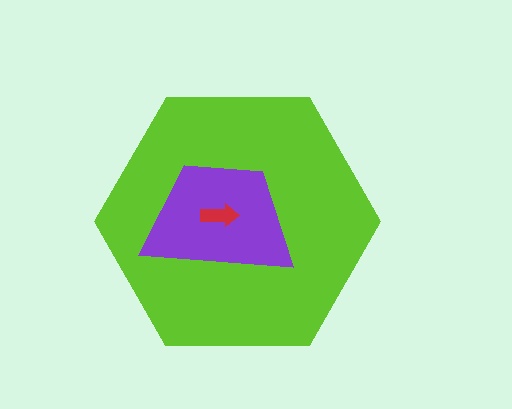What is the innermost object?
The red arrow.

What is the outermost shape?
The lime hexagon.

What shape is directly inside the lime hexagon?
The purple trapezoid.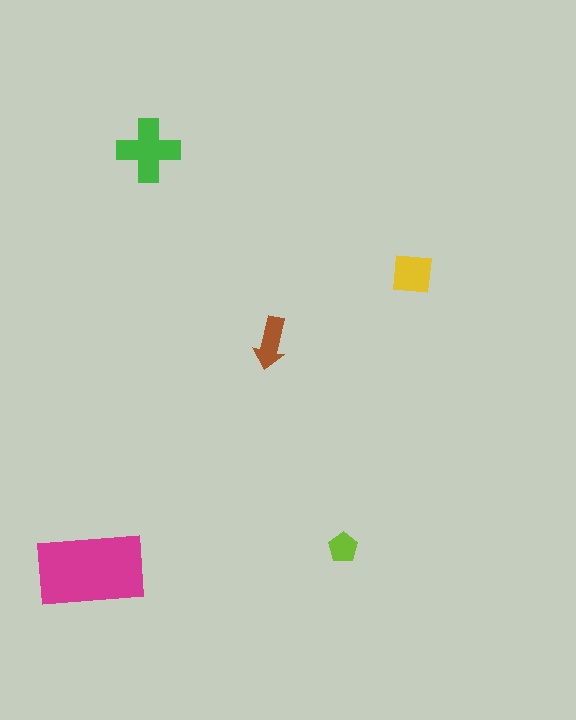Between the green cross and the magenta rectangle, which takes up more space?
The magenta rectangle.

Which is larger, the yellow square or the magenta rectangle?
The magenta rectangle.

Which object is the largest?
The magenta rectangle.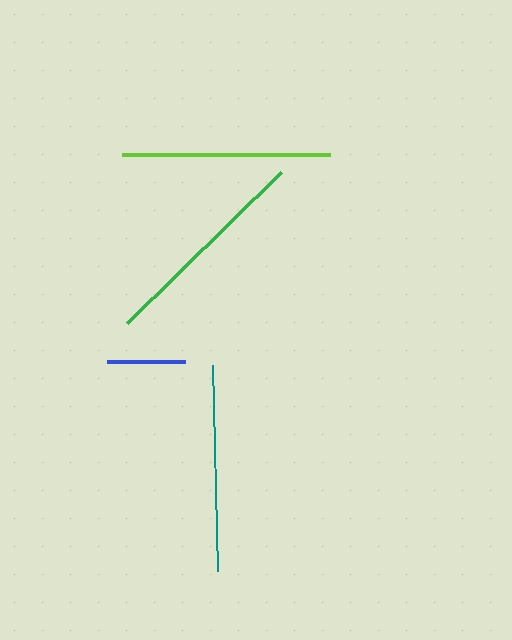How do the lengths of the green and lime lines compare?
The green and lime lines are approximately the same length.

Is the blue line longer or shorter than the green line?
The green line is longer than the blue line.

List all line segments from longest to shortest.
From longest to shortest: green, lime, teal, blue.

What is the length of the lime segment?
The lime segment is approximately 208 pixels long.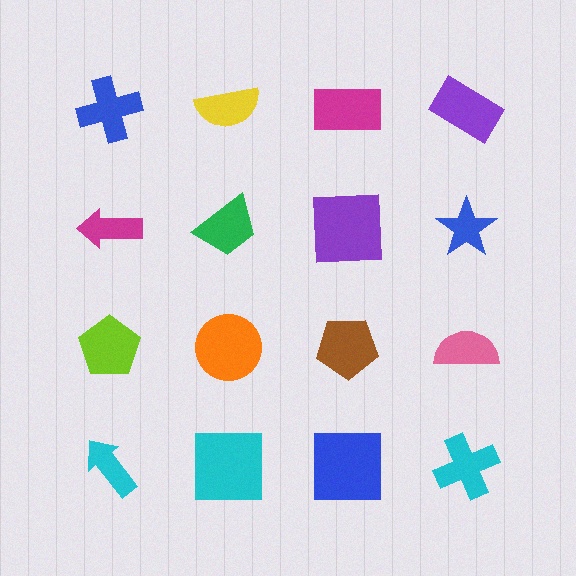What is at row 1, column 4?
A purple rectangle.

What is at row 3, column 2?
An orange circle.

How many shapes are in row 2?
4 shapes.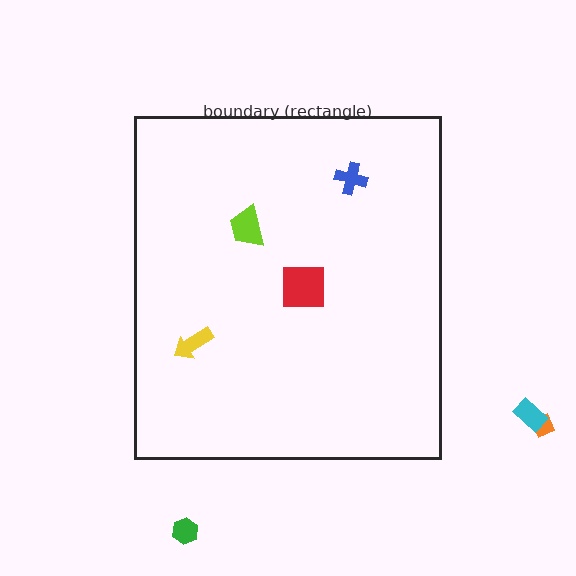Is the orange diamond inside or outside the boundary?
Outside.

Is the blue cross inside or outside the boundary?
Inside.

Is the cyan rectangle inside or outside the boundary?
Outside.